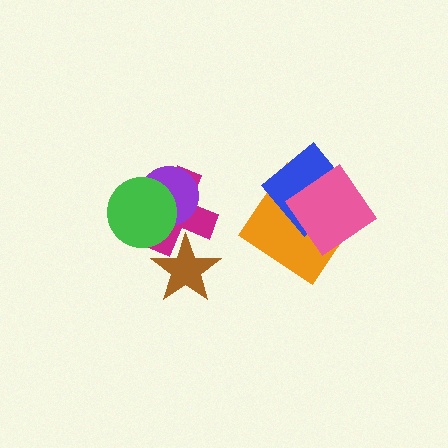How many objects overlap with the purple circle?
2 objects overlap with the purple circle.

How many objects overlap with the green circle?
2 objects overlap with the green circle.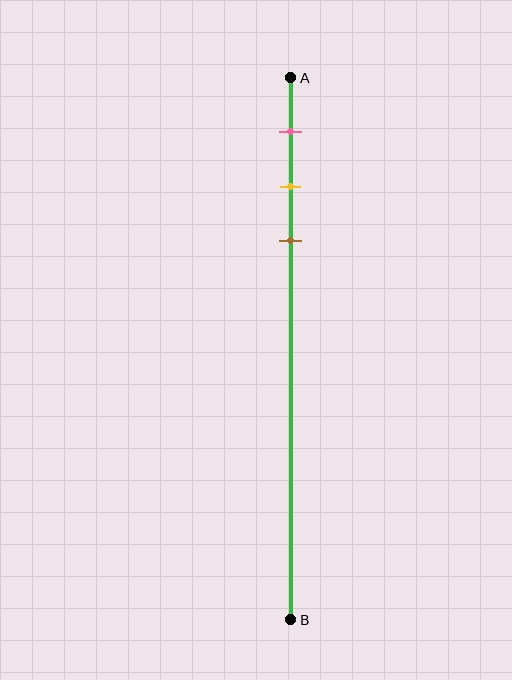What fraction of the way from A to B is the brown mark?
The brown mark is approximately 30% (0.3) of the way from A to B.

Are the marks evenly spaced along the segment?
Yes, the marks are approximately evenly spaced.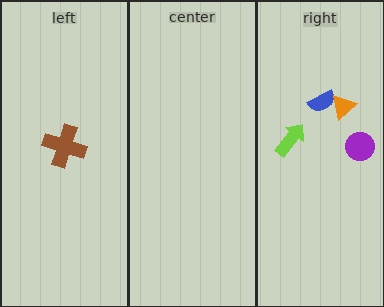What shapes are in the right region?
The blue semicircle, the orange triangle, the purple circle, the lime arrow.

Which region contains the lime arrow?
The right region.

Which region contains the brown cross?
The left region.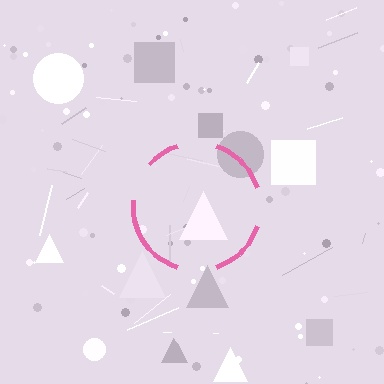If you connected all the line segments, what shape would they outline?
They would outline a circle.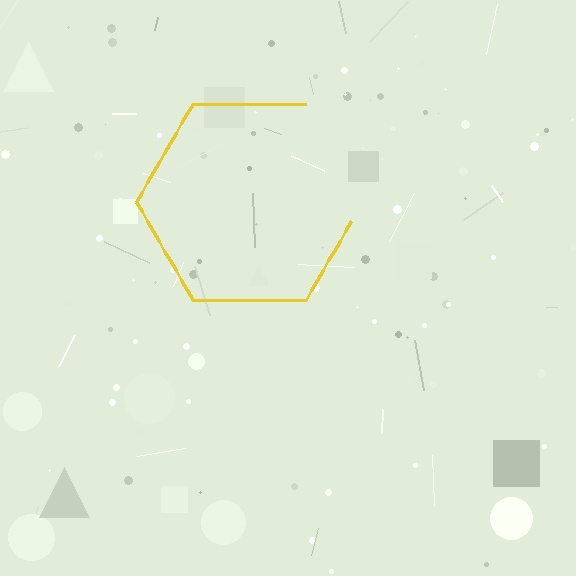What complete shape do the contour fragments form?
The contour fragments form a hexagon.